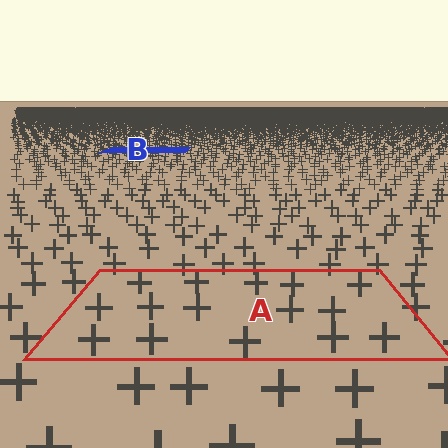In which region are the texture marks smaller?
The texture marks are smaller in region B, because it is farther away.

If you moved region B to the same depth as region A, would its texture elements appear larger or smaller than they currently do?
They would appear larger. At a closer depth, the same texture elements are projected at a bigger on-screen size.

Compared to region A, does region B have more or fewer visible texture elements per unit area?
Region B has more texture elements per unit area — they are packed more densely because it is farther away.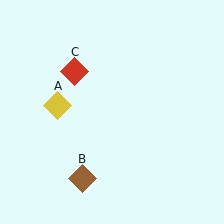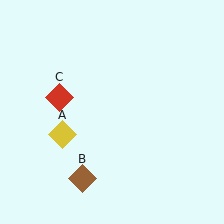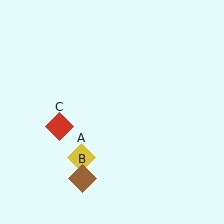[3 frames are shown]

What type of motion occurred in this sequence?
The yellow diamond (object A), red diamond (object C) rotated counterclockwise around the center of the scene.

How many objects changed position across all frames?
2 objects changed position: yellow diamond (object A), red diamond (object C).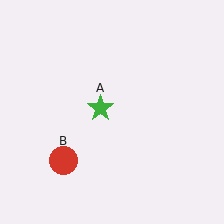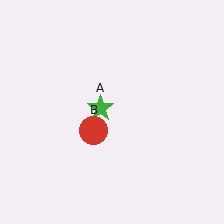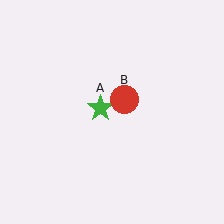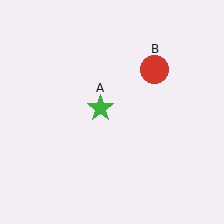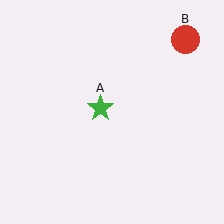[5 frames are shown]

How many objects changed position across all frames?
1 object changed position: red circle (object B).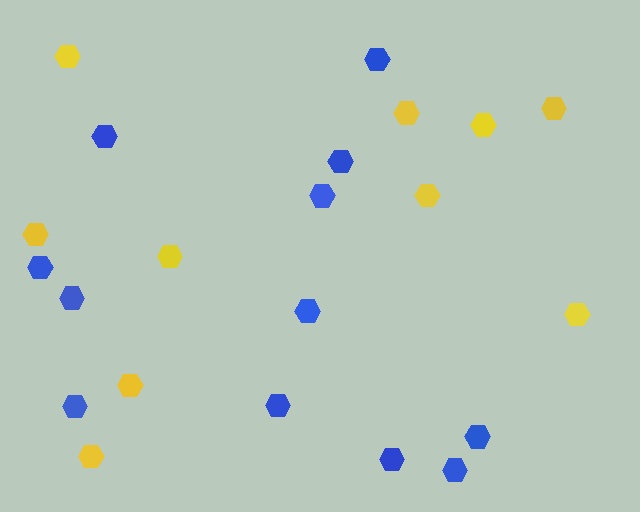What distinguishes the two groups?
There are 2 groups: one group of blue hexagons (12) and one group of yellow hexagons (10).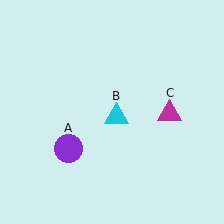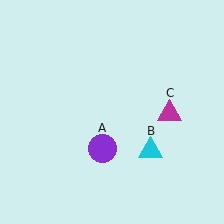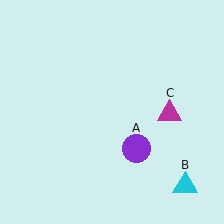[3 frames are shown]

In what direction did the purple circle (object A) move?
The purple circle (object A) moved right.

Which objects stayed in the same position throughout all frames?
Magenta triangle (object C) remained stationary.